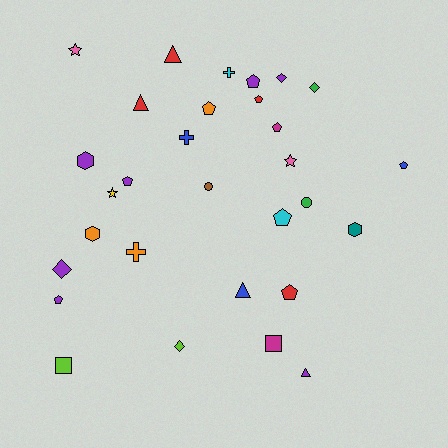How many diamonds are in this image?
There are 4 diamonds.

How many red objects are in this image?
There are 4 red objects.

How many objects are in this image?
There are 30 objects.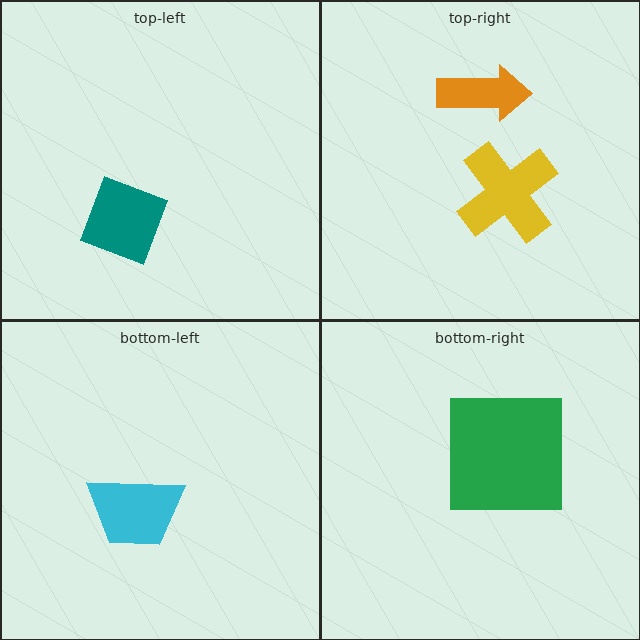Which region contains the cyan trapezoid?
The bottom-left region.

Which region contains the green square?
The bottom-right region.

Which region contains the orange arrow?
The top-right region.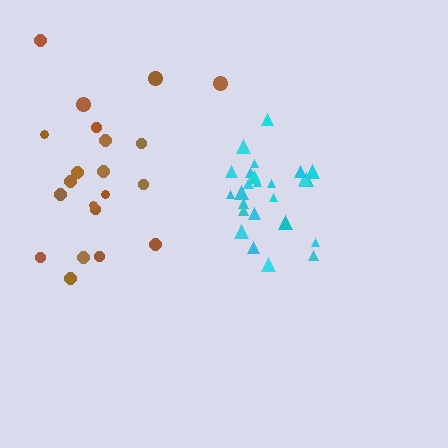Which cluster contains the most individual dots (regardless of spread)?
Cyan (26).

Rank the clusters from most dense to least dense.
cyan, brown.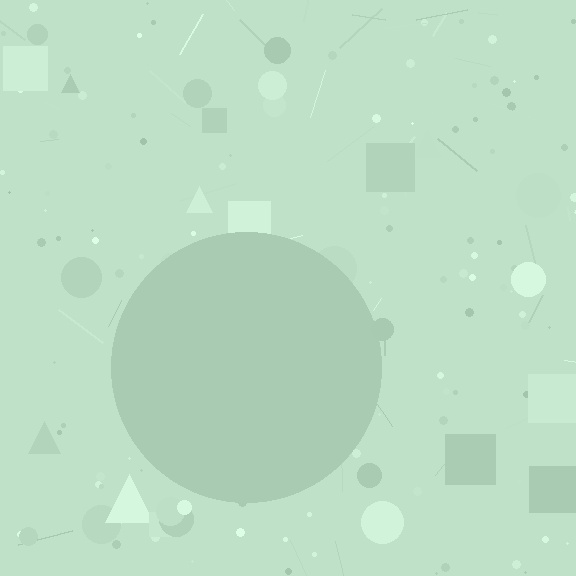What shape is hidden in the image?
A circle is hidden in the image.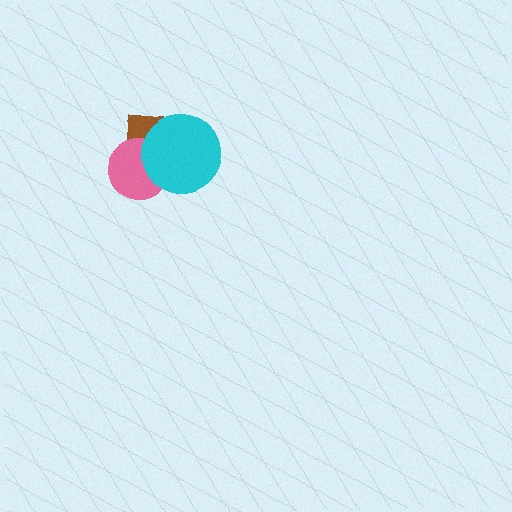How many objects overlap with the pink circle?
2 objects overlap with the pink circle.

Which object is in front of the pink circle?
The cyan circle is in front of the pink circle.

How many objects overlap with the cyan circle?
2 objects overlap with the cyan circle.